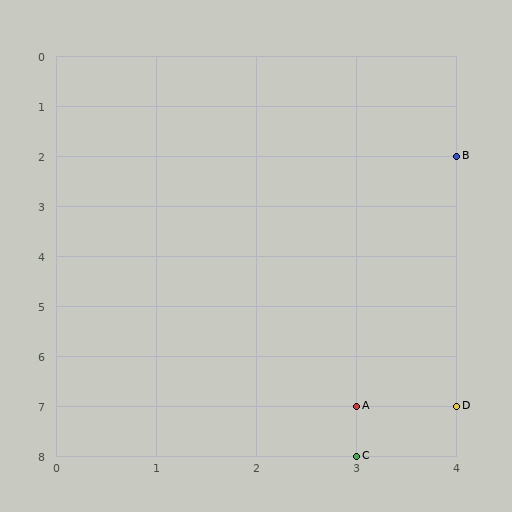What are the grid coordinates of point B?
Point B is at grid coordinates (4, 2).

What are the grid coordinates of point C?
Point C is at grid coordinates (3, 8).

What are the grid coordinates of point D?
Point D is at grid coordinates (4, 7).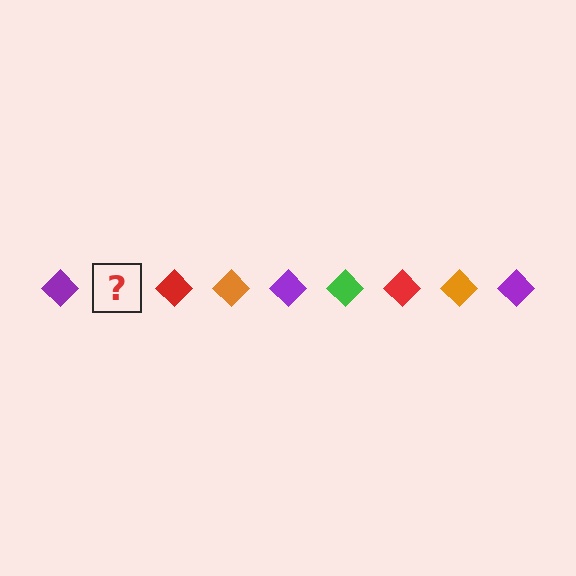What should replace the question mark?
The question mark should be replaced with a green diamond.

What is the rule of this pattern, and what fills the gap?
The rule is that the pattern cycles through purple, green, red, orange diamonds. The gap should be filled with a green diamond.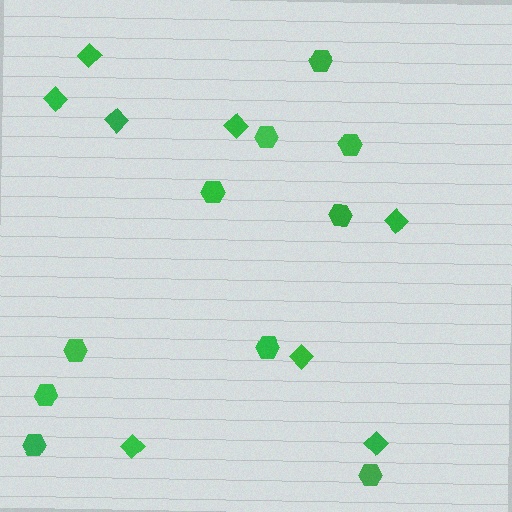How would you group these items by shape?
There are 2 groups: one group of diamonds (8) and one group of hexagons (10).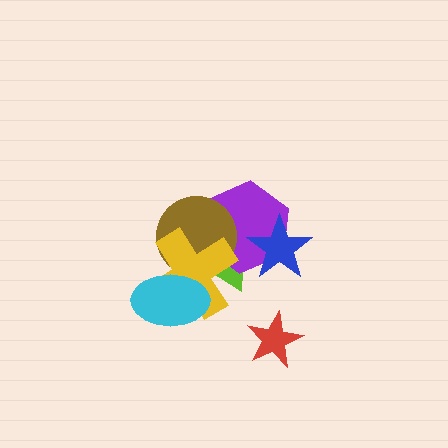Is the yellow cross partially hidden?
Yes, it is partially covered by another shape.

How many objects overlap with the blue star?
2 objects overlap with the blue star.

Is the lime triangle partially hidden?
Yes, it is partially covered by another shape.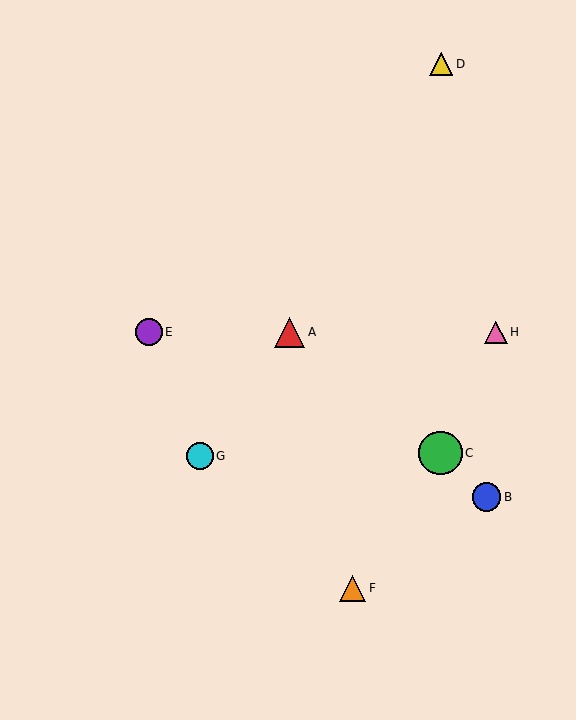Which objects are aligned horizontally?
Objects A, E, H are aligned horizontally.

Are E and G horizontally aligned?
No, E is at y≈332 and G is at y≈456.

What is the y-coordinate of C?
Object C is at y≈453.